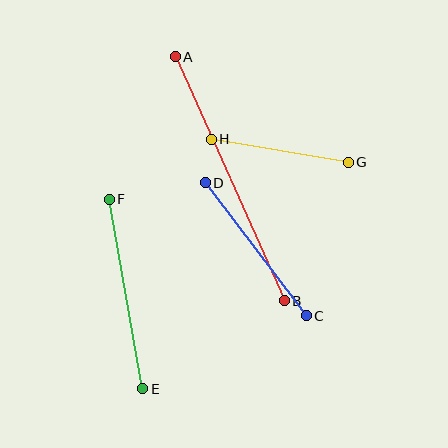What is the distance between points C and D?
The distance is approximately 167 pixels.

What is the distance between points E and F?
The distance is approximately 192 pixels.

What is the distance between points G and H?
The distance is approximately 139 pixels.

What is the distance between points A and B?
The distance is approximately 267 pixels.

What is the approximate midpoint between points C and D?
The midpoint is at approximately (256, 249) pixels.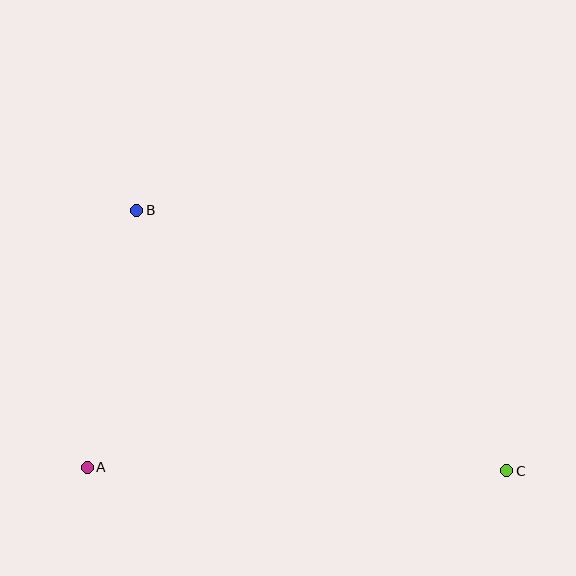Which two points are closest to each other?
Points A and B are closest to each other.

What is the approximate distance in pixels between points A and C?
The distance between A and C is approximately 420 pixels.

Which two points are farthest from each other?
Points B and C are farthest from each other.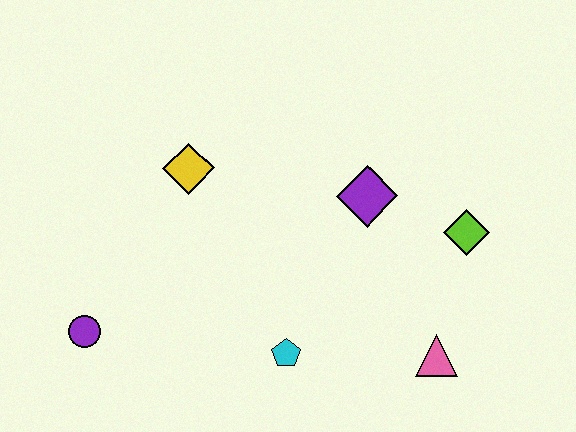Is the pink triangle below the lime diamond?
Yes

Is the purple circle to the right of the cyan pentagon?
No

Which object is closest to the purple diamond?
The lime diamond is closest to the purple diamond.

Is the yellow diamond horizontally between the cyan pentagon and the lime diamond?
No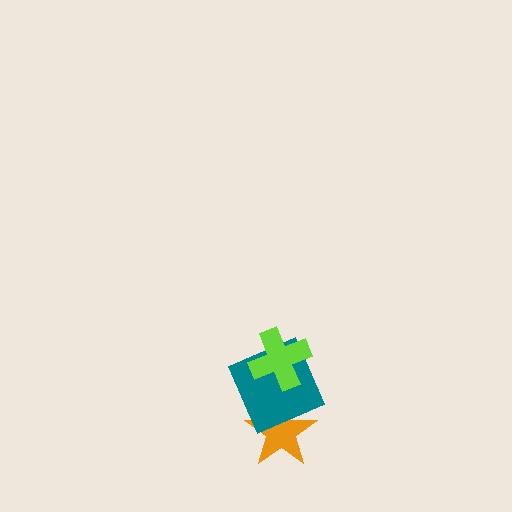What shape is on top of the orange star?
The teal square is on top of the orange star.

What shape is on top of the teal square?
The lime cross is on top of the teal square.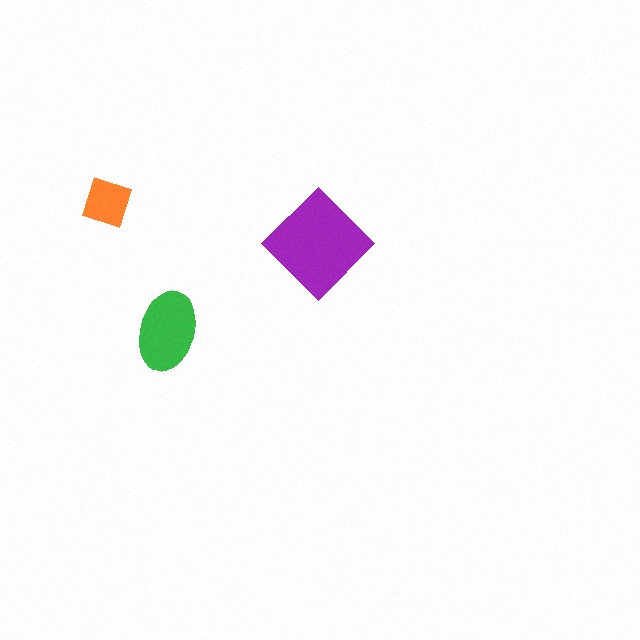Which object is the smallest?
The orange square.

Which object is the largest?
The purple diamond.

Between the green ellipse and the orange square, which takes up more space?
The green ellipse.